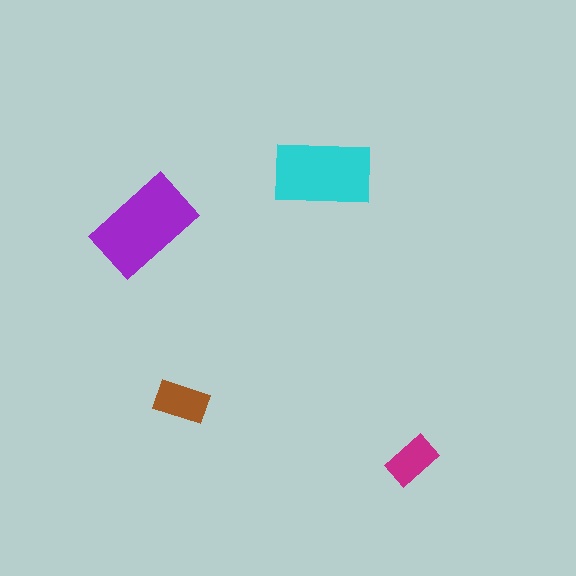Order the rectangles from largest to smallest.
the purple one, the cyan one, the brown one, the magenta one.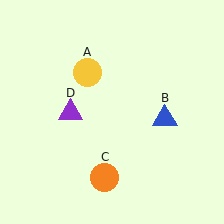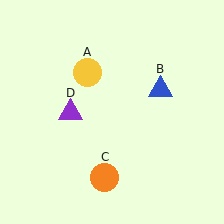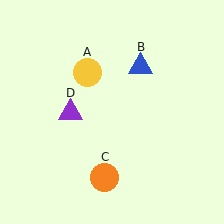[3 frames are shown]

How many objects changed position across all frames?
1 object changed position: blue triangle (object B).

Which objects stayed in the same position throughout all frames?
Yellow circle (object A) and orange circle (object C) and purple triangle (object D) remained stationary.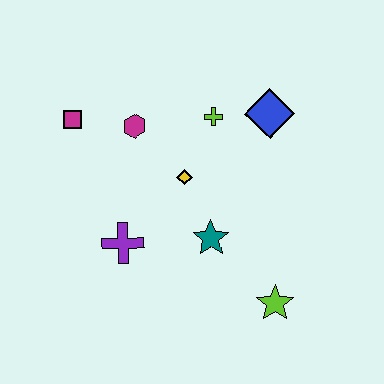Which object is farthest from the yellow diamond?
The lime star is farthest from the yellow diamond.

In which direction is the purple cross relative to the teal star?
The purple cross is to the left of the teal star.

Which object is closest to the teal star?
The yellow diamond is closest to the teal star.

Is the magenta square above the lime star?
Yes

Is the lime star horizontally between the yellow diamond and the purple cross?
No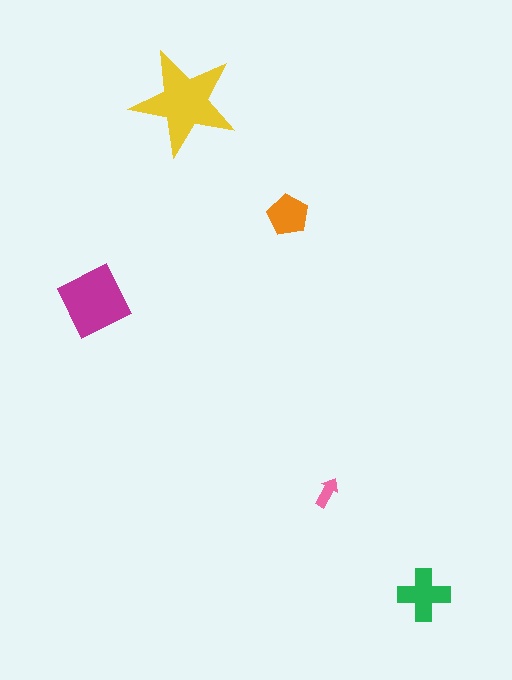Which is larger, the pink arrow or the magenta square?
The magenta square.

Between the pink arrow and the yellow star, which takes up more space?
The yellow star.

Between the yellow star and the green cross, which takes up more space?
The yellow star.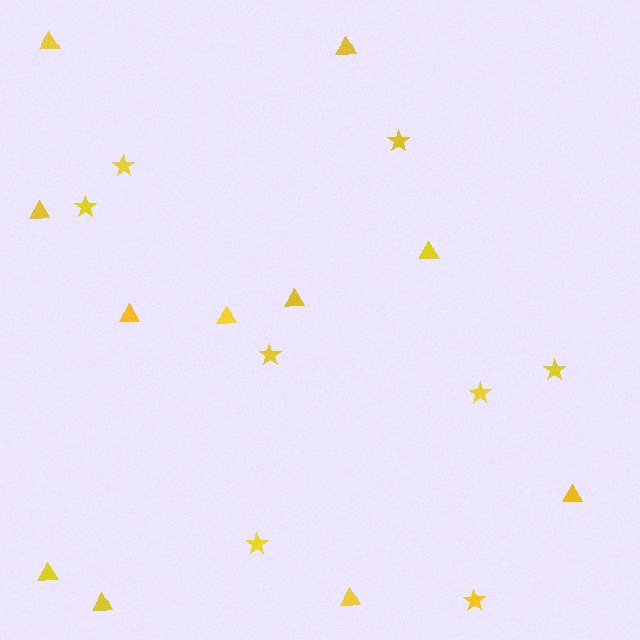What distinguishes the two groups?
There are 2 groups: one group of triangles (11) and one group of stars (8).